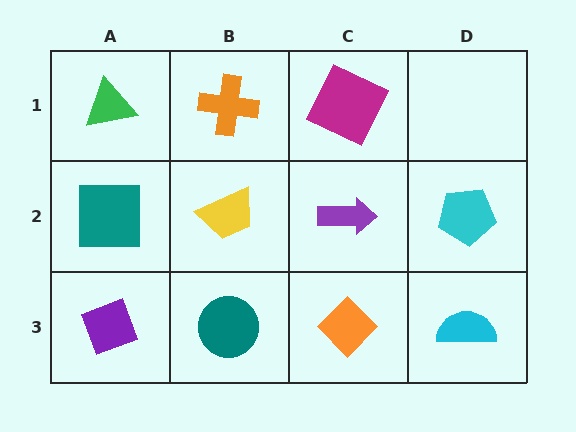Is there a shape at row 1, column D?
No, that cell is empty.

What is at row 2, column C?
A purple arrow.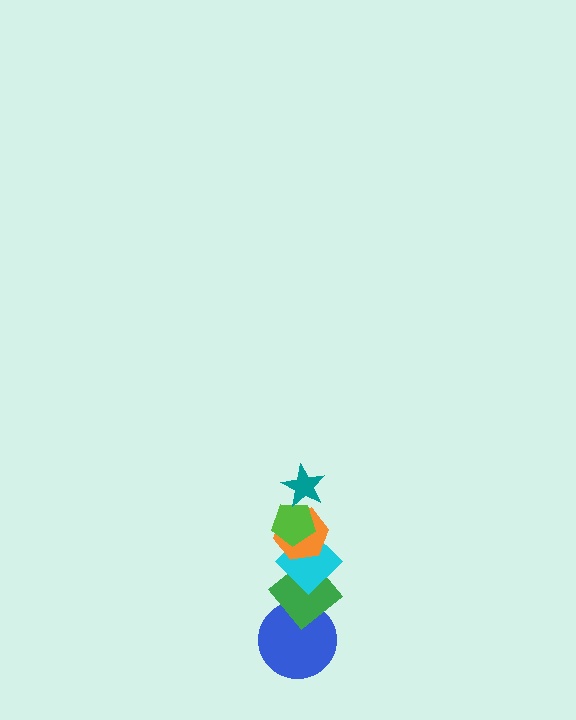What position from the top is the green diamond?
The green diamond is 5th from the top.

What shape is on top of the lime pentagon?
The teal star is on top of the lime pentagon.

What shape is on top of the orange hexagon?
The lime pentagon is on top of the orange hexagon.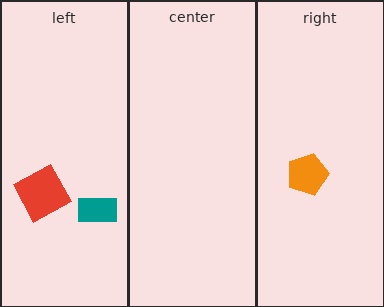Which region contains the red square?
The left region.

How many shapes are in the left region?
2.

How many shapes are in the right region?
1.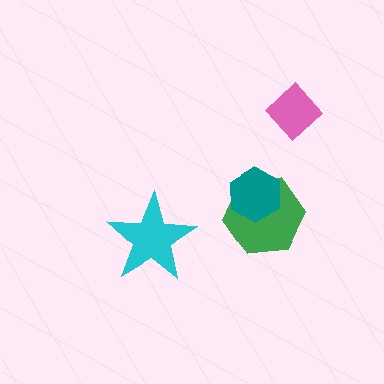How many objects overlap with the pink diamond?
0 objects overlap with the pink diamond.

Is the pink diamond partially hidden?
No, no other shape covers it.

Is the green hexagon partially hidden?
Yes, it is partially covered by another shape.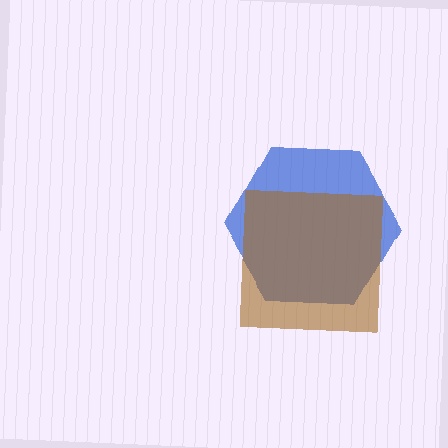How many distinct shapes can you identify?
There are 2 distinct shapes: a blue hexagon, a brown square.